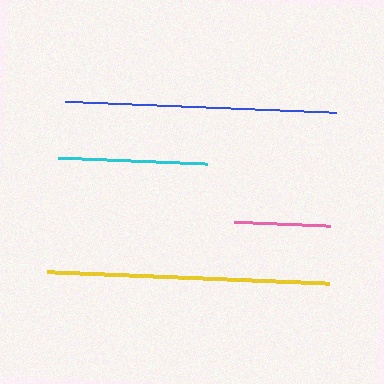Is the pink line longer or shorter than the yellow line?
The yellow line is longer than the pink line.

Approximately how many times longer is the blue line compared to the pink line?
The blue line is approximately 2.8 times the length of the pink line.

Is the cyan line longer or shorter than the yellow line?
The yellow line is longer than the cyan line.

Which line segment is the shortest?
The pink line is the shortest at approximately 96 pixels.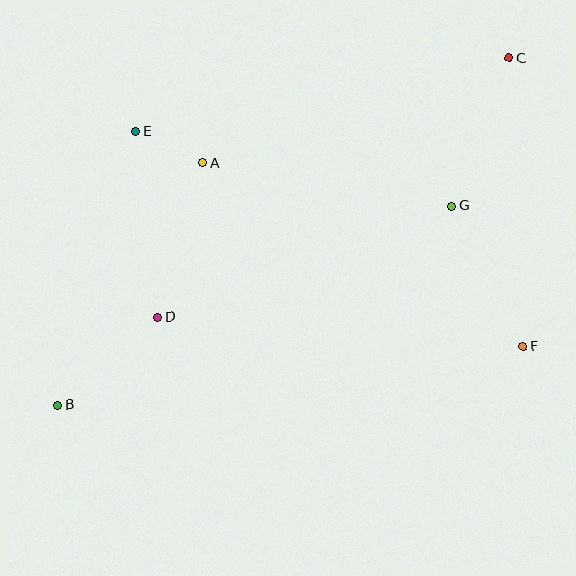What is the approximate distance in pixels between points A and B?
The distance between A and B is approximately 282 pixels.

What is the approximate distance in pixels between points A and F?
The distance between A and F is approximately 369 pixels.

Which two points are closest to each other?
Points A and E are closest to each other.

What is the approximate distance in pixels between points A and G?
The distance between A and G is approximately 252 pixels.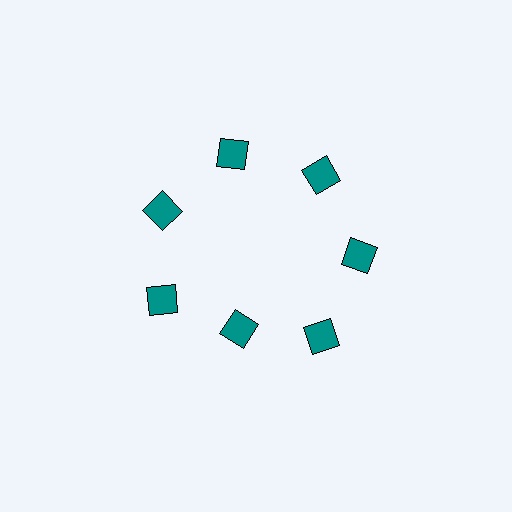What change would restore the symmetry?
The symmetry would be restored by moving it outward, back onto the ring so that all 7 squares sit at equal angles and equal distance from the center.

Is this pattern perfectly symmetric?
No. The 7 teal squares are arranged in a ring, but one element near the 6 o'clock position is pulled inward toward the center, breaking the 7-fold rotational symmetry.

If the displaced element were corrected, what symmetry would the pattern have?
It would have 7-fold rotational symmetry — the pattern would map onto itself every 51 degrees.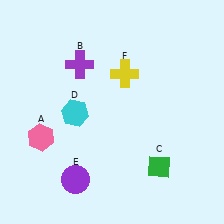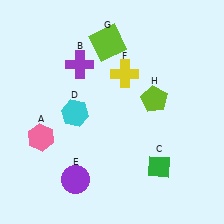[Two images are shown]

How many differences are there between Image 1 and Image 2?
There are 2 differences between the two images.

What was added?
A lime square (G), a lime pentagon (H) were added in Image 2.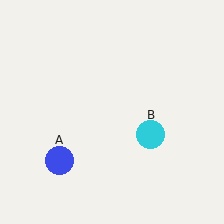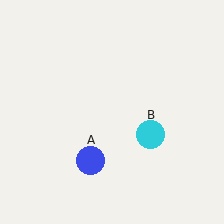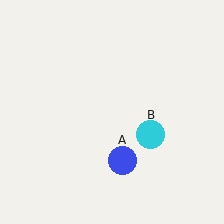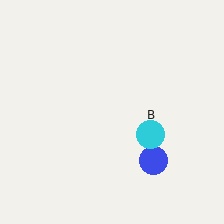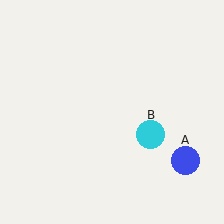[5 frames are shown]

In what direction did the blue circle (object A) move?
The blue circle (object A) moved right.